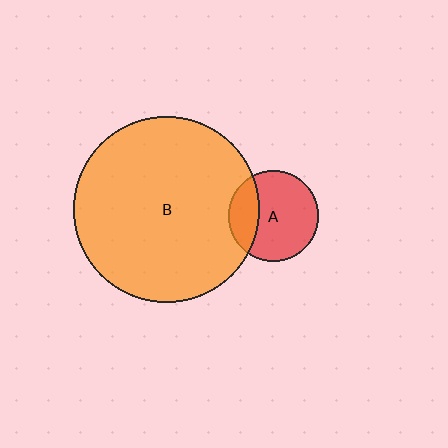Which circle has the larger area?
Circle B (orange).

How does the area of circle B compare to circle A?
Approximately 4.2 times.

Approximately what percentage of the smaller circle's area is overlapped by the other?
Approximately 25%.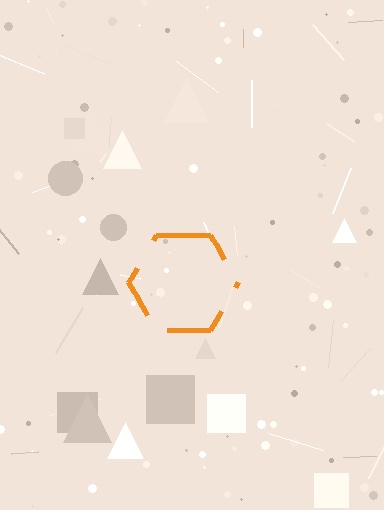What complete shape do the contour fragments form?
The contour fragments form a hexagon.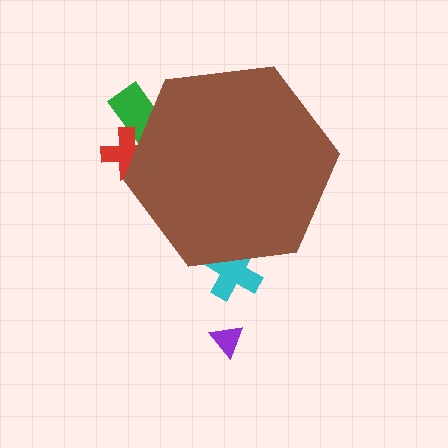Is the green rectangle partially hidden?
Yes, the green rectangle is partially hidden behind the brown hexagon.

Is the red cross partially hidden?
Yes, the red cross is partially hidden behind the brown hexagon.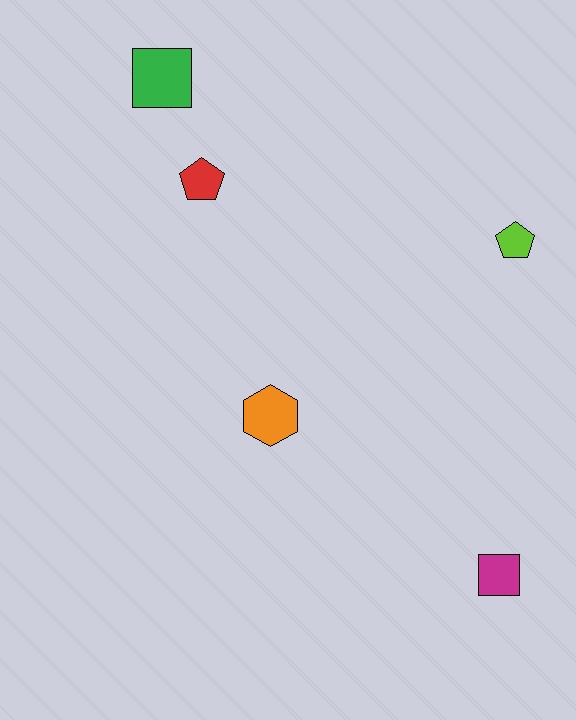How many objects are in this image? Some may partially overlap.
There are 5 objects.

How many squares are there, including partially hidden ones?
There are 2 squares.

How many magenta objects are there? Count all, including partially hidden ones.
There is 1 magenta object.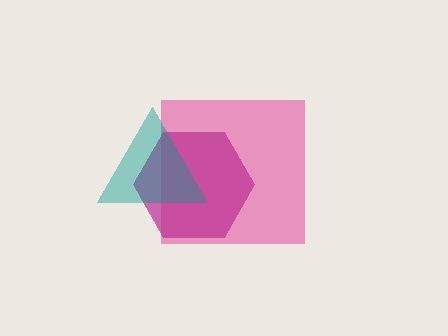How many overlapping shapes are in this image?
There are 3 overlapping shapes in the image.